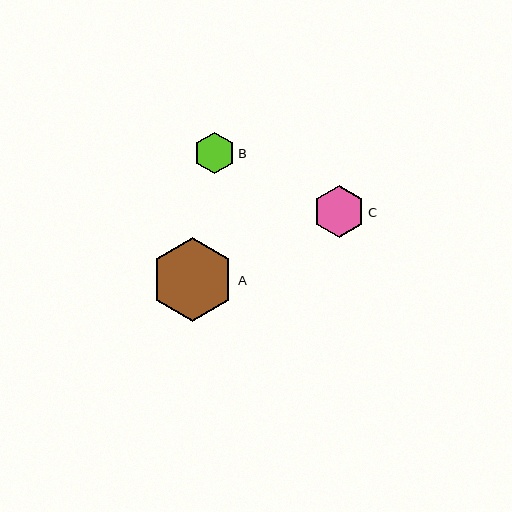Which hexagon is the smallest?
Hexagon B is the smallest with a size of approximately 41 pixels.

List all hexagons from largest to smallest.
From largest to smallest: A, C, B.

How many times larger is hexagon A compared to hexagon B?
Hexagon A is approximately 2.0 times the size of hexagon B.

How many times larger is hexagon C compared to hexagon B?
Hexagon C is approximately 1.3 times the size of hexagon B.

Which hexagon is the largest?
Hexagon A is the largest with a size of approximately 84 pixels.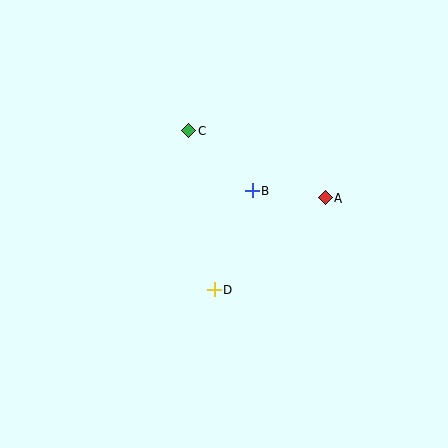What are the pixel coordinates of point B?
Point B is at (252, 191).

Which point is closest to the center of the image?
Point B at (252, 191) is closest to the center.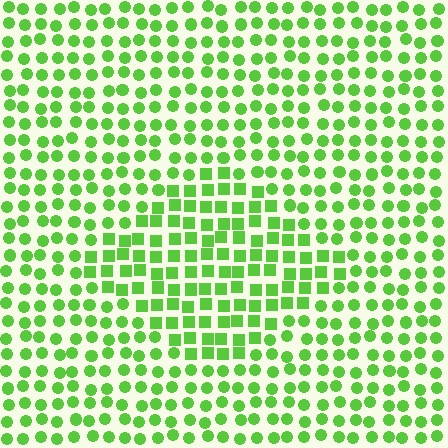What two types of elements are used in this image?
The image uses squares inside the diamond region and circles outside it.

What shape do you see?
I see a diamond.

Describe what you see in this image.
The image is filled with small lime elements arranged in a uniform grid. A diamond-shaped region contains squares, while the surrounding area contains circles. The boundary is defined purely by the change in element shape.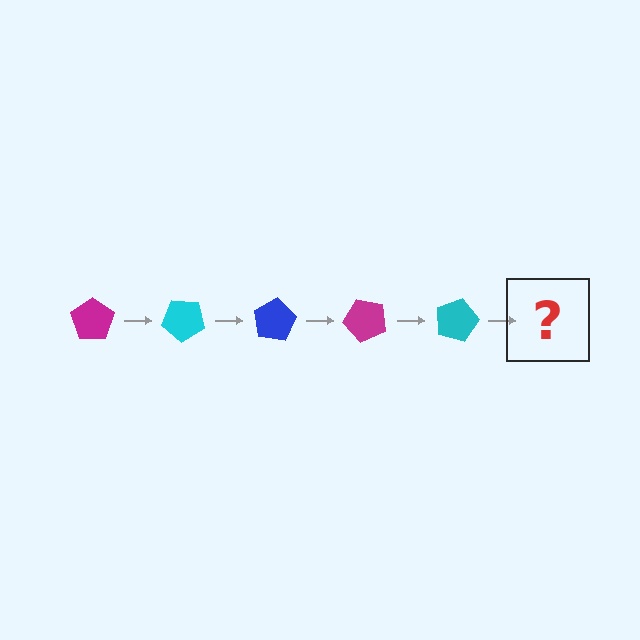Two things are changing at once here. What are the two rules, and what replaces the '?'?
The two rules are that it rotates 40 degrees each step and the color cycles through magenta, cyan, and blue. The '?' should be a blue pentagon, rotated 200 degrees from the start.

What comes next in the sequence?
The next element should be a blue pentagon, rotated 200 degrees from the start.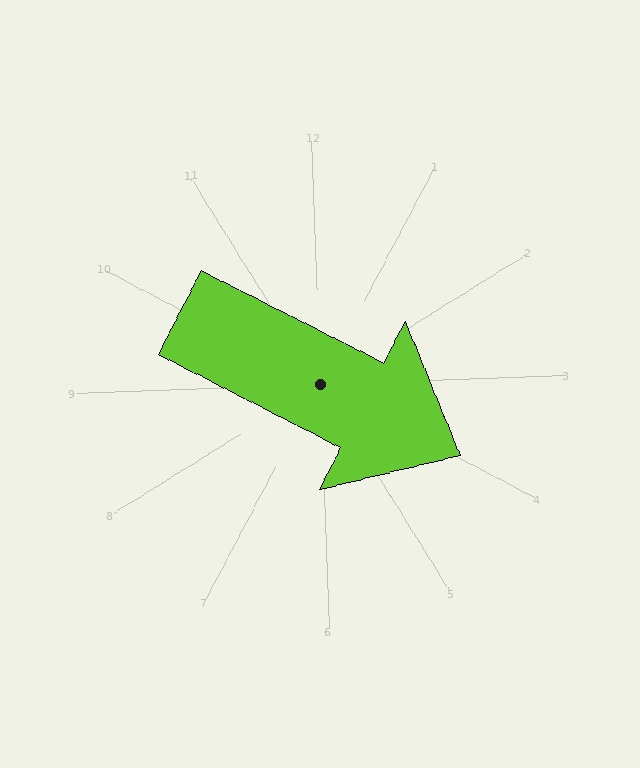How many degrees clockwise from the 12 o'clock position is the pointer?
Approximately 119 degrees.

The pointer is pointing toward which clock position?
Roughly 4 o'clock.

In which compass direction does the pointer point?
Southeast.